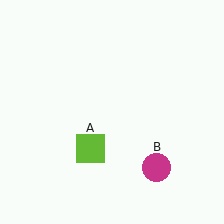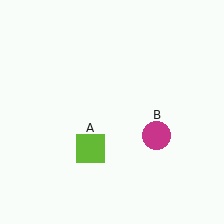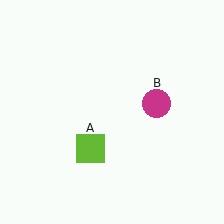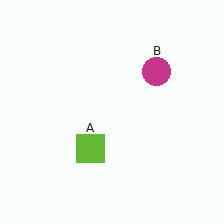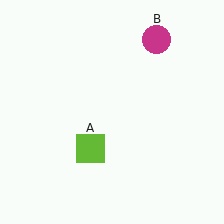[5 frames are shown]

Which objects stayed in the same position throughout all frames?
Lime square (object A) remained stationary.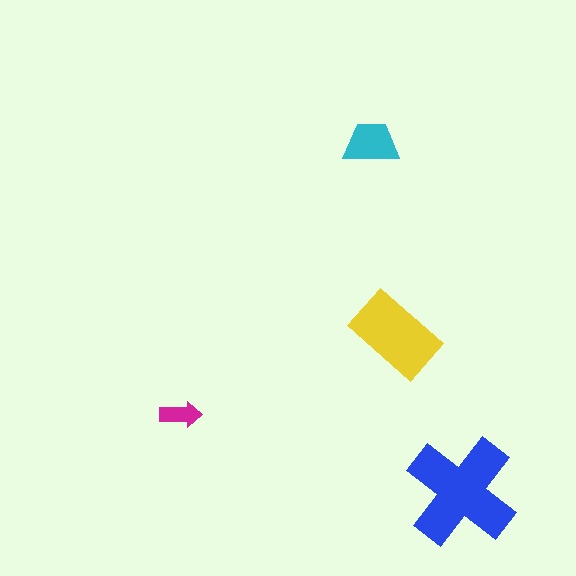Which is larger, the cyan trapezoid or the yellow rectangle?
The yellow rectangle.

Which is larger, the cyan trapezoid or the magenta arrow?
The cyan trapezoid.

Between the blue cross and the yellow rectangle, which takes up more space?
The blue cross.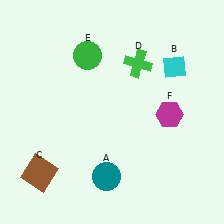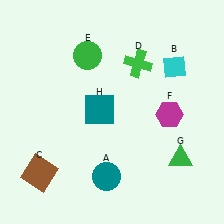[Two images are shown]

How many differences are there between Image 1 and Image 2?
There are 2 differences between the two images.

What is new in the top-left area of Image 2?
A teal square (H) was added in the top-left area of Image 2.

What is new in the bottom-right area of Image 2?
A green triangle (G) was added in the bottom-right area of Image 2.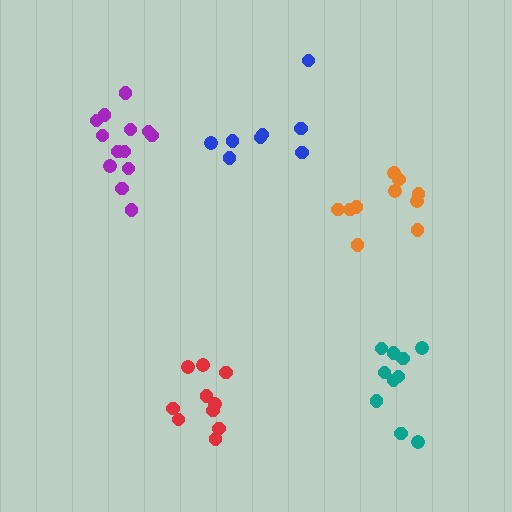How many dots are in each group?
Group 1: 10 dots, Group 2: 13 dots, Group 3: 10 dots, Group 4: 10 dots, Group 5: 8 dots (51 total).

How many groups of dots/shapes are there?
There are 5 groups.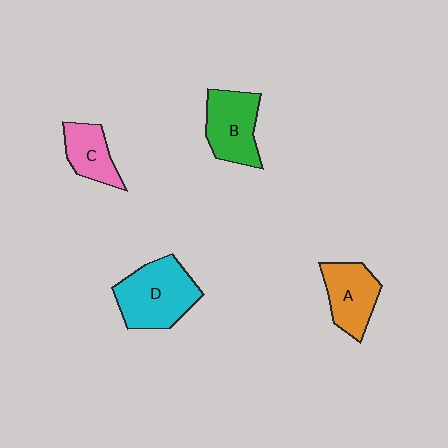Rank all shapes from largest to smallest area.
From largest to smallest: D (cyan), B (green), A (orange), C (pink).